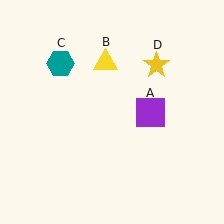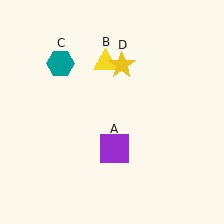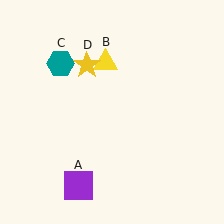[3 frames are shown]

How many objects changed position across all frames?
2 objects changed position: purple square (object A), yellow star (object D).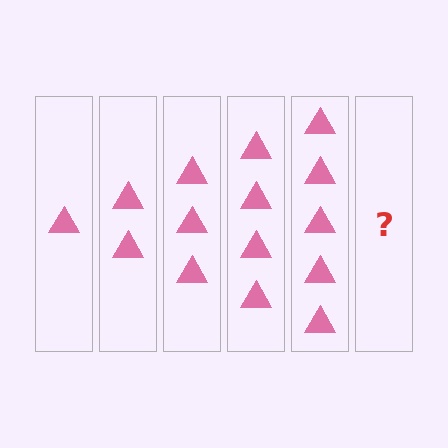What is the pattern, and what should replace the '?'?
The pattern is that each step adds one more triangle. The '?' should be 6 triangles.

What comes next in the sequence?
The next element should be 6 triangles.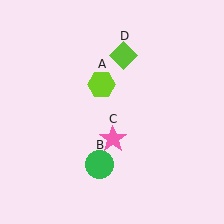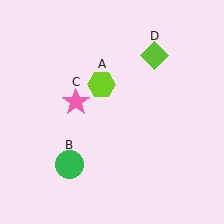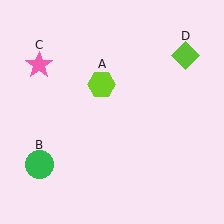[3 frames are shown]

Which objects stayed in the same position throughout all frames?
Lime hexagon (object A) remained stationary.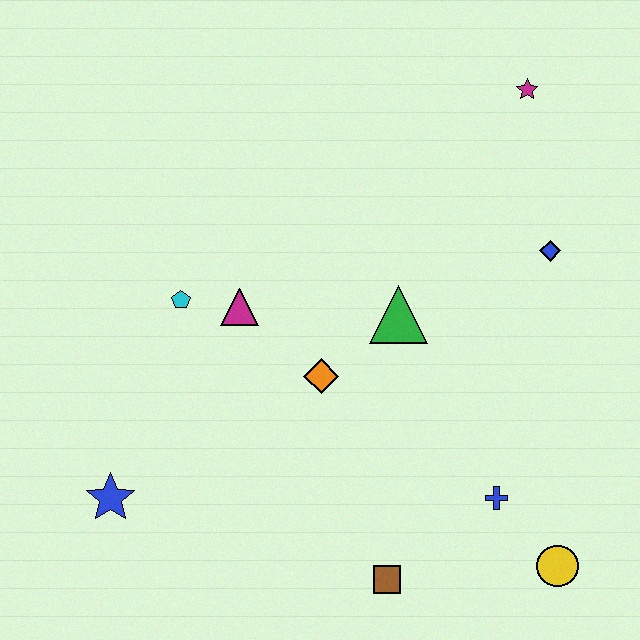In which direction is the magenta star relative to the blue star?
The magenta star is to the right of the blue star.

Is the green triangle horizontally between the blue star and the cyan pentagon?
No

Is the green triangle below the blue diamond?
Yes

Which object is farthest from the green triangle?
The blue star is farthest from the green triangle.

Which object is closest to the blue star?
The cyan pentagon is closest to the blue star.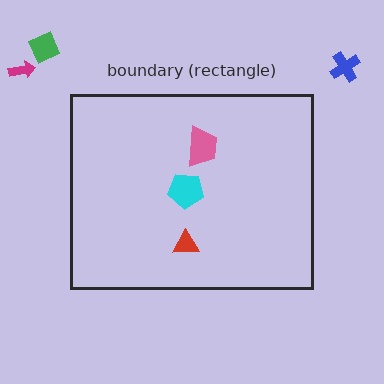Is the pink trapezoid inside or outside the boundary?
Inside.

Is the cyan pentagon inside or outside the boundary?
Inside.